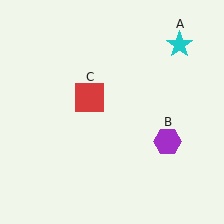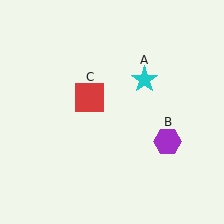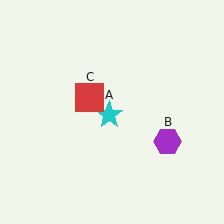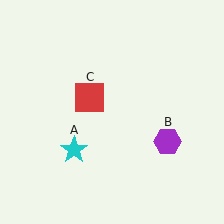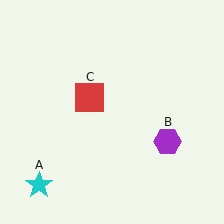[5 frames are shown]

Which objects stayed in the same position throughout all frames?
Purple hexagon (object B) and red square (object C) remained stationary.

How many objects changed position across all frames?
1 object changed position: cyan star (object A).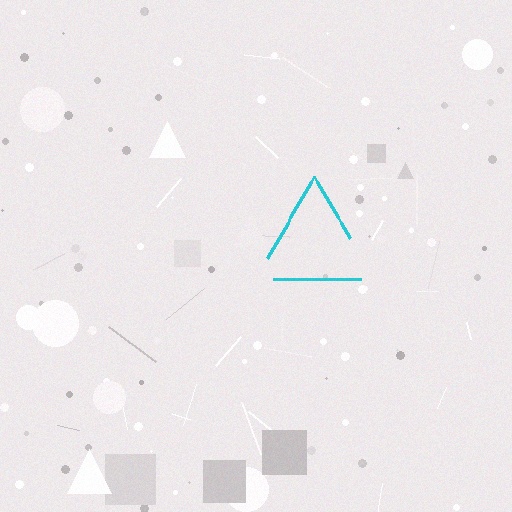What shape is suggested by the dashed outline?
The dashed outline suggests a triangle.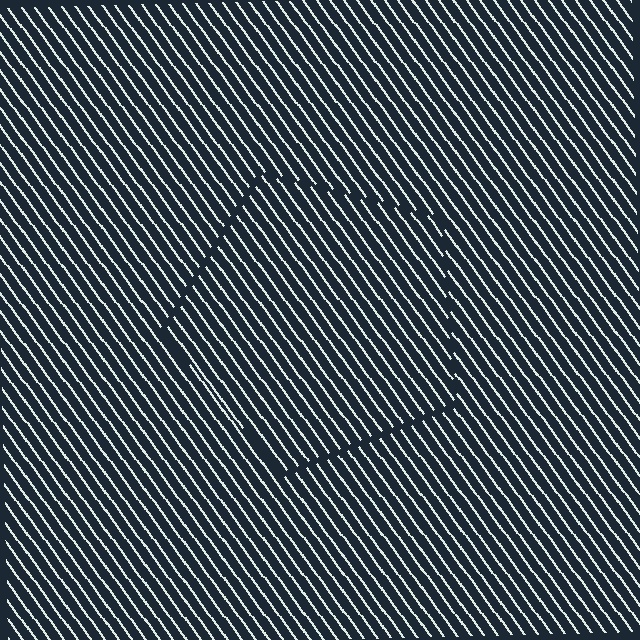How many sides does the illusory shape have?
5 sides — the line-ends trace a pentagon.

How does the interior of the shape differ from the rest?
The interior of the shape contains the same grating, shifted by half a period — the contour is defined by the phase discontinuity where line-ends from the inner and outer gratings abut.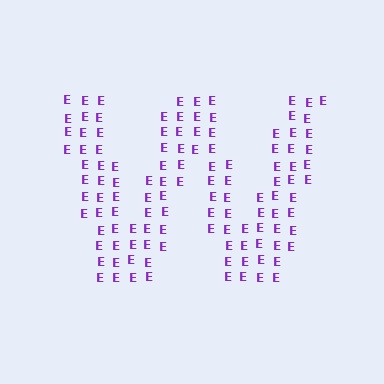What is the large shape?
The large shape is the letter W.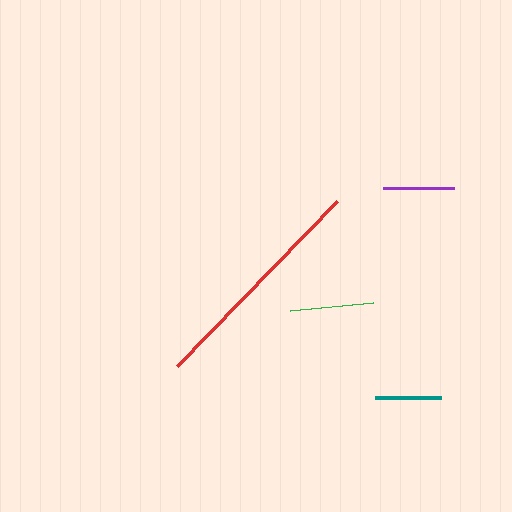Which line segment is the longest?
The red line is the longest at approximately 230 pixels.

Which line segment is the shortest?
The teal line is the shortest at approximately 67 pixels.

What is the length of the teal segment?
The teal segment is approximately 67 pixels long.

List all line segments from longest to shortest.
From longest to shortest: red, green, purple, teal.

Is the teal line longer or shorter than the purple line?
The purple line is longer than the teal line.